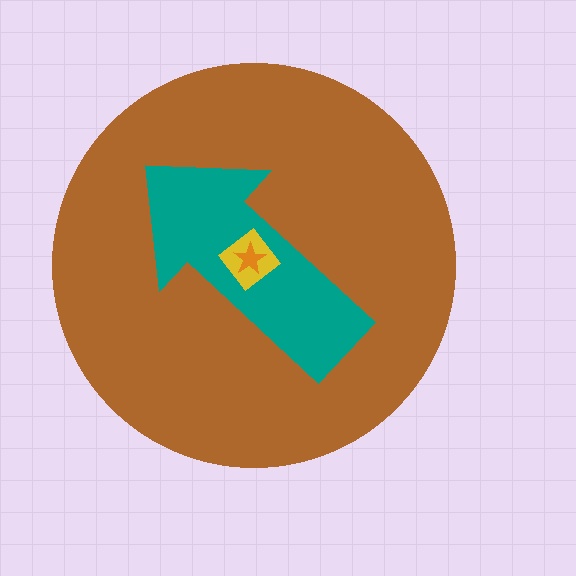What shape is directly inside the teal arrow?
The yellow diamond.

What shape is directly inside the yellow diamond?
The orange star.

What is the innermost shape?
The orange star.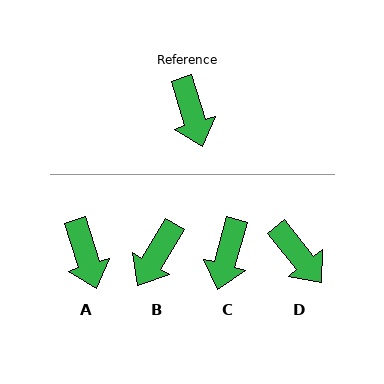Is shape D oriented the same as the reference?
No, it is off by about 22 degrees.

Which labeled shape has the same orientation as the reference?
A.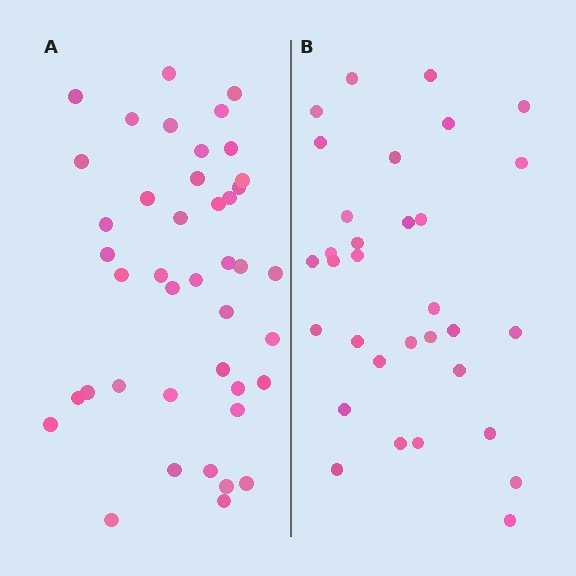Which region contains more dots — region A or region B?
Region A (the left region) has more dots.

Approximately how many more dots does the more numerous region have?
Region A has roughly 10 or so more dots than region B.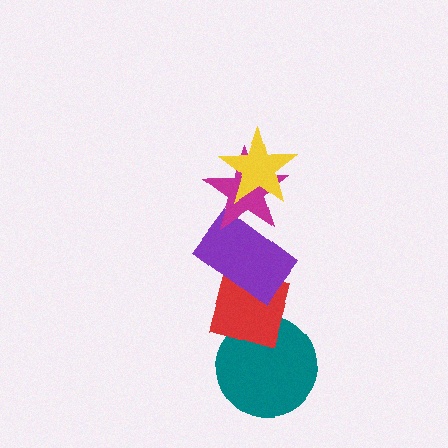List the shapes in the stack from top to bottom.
From top to bottom: the yellow star, the magenta star, the purple rectangle, the red diamond, the teal circle.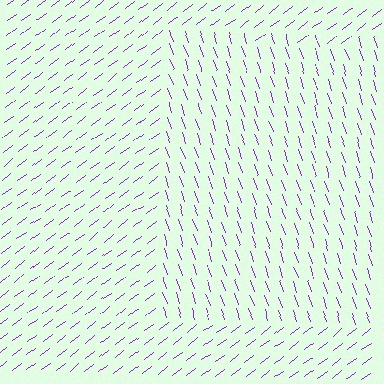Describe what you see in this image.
The image is filled with small purple line segments. A rectangle region in the image has lines oriented differently from the surrounding lines, creating a visible texture boundary.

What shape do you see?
I see a rectangle.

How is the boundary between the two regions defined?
The boundary is defined purely by a change in line orientation (approximately 72 degrees difference). All lines are the same color and thickness.